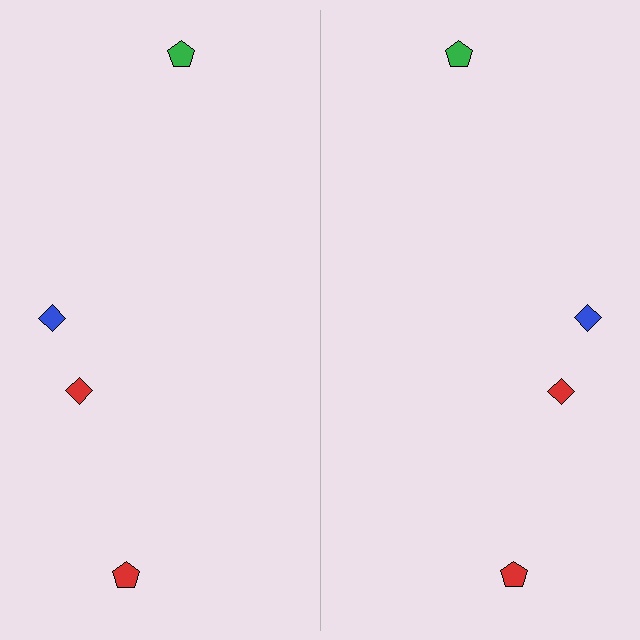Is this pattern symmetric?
Yes, this pattern has bilateral (reflection) symmetry.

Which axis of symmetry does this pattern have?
The pattern has a vertical axis of symmetry running through the center of the image.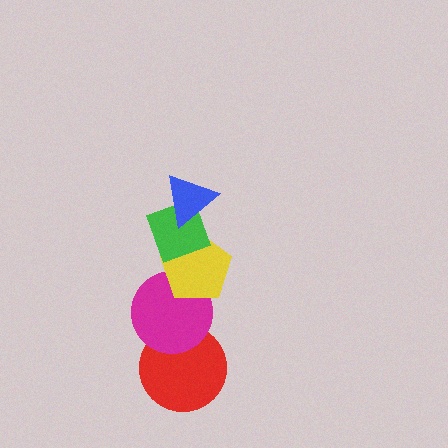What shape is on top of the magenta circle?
The yellow pentagon is on top of the magenta circle.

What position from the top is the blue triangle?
The blue triangle is 1st from the top.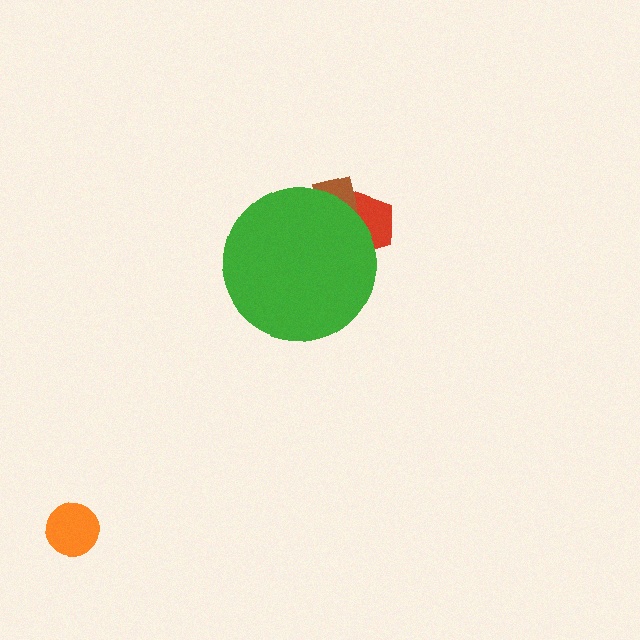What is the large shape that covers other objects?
A green circle.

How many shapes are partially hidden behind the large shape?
2 shapes are partially hidden.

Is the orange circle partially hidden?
No, the orange circle is fully visible.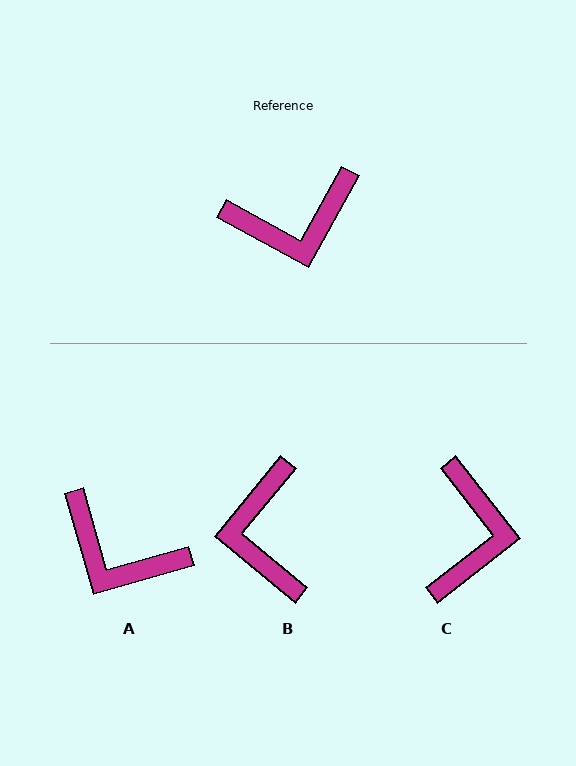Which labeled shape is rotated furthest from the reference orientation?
B, about 101 degrees away.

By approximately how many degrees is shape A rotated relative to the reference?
Approximately 46 degrees clockwise.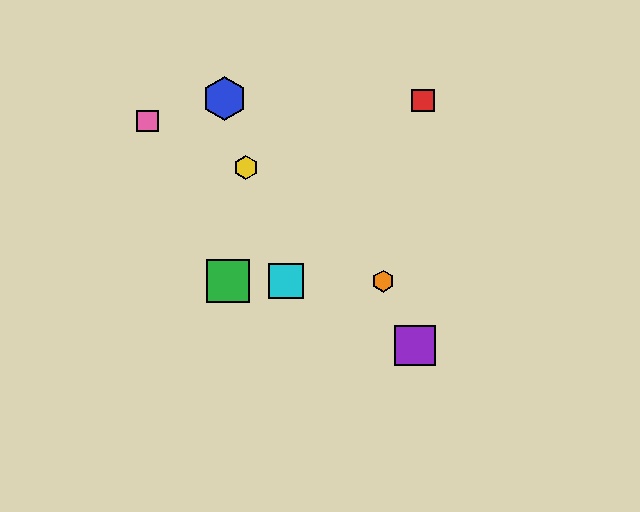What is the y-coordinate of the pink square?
The pink square is at y≈121.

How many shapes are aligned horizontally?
3 shapes (the green square, the orange hexagon, the cyan square) are aligned horizontally.